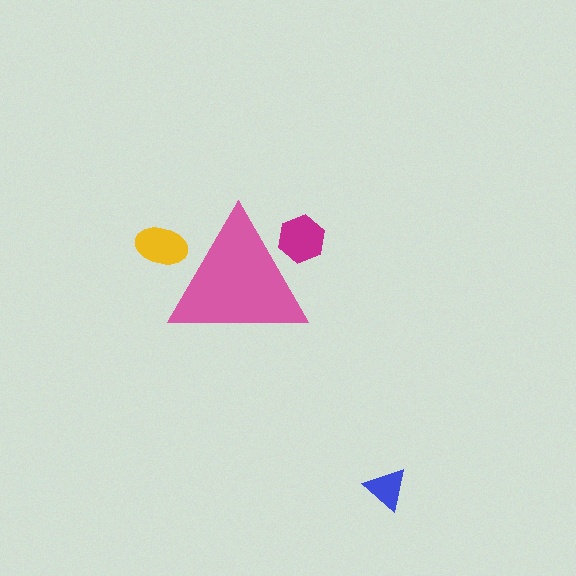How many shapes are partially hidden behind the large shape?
2 shapes are partially hidden.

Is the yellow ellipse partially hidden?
Yes, the yellow ellipse is partially hidden behind the pink triangle.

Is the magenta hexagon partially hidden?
Yes, the magenta hexagon is partially hidden behind the pink triangle.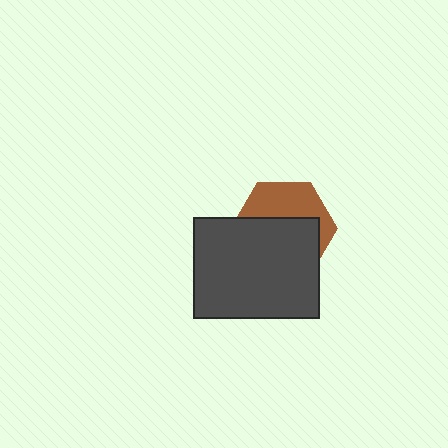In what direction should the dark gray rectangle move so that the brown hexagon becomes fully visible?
The dark gray rectangle should move down. That is the shortest direction to clear the overlap and leave the brown hexagon fully visible.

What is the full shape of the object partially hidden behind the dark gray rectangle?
The partially hidden object is a brown hexagon.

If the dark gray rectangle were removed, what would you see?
You would see the complete brown hexagon.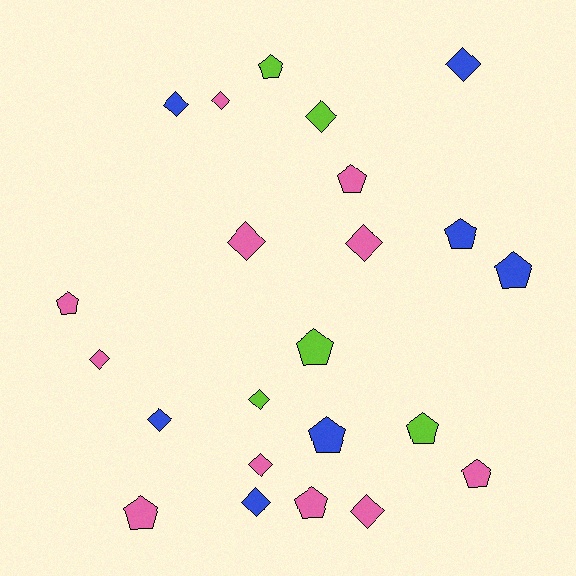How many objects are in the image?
There are 23 objects.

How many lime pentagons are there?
There are 3 lime pentagons.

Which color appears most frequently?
Pink, with 11 objects.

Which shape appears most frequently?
Diamond, with 12 objects.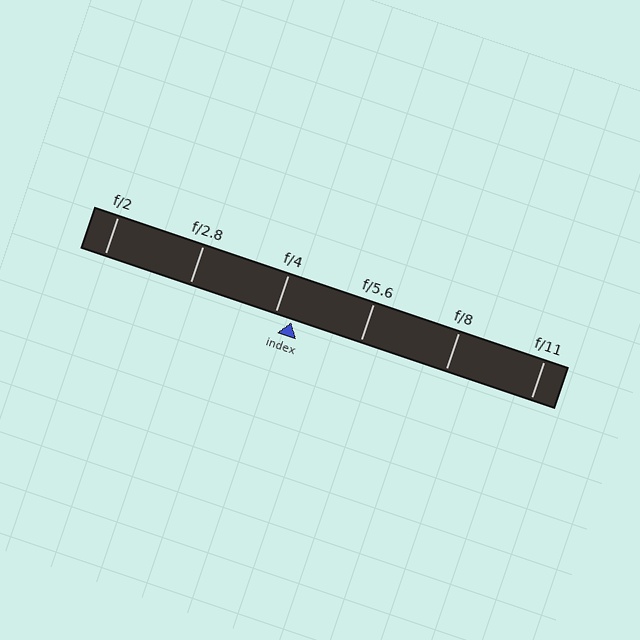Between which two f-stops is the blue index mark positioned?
The index mark is between f/4 and f/5.6.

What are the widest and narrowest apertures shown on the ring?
The widest aperture shown is f/2 and the narrowest is f/11.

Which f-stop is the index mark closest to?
The index mark is closest to f/4.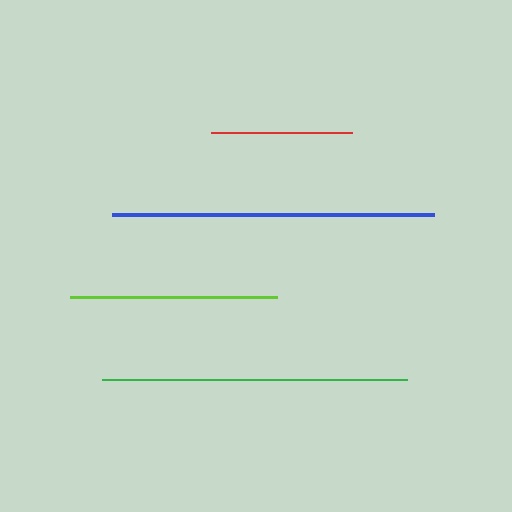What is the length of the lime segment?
The lime segment is approximately 207 pixels long.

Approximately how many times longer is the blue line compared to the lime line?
The blue line is approximately 1.6 times the length of the lime line.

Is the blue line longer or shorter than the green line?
The blue line is longer than the green line.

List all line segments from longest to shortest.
From longest to shortest: blue, green, lime, red.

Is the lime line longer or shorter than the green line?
The green line is longer than the lime line.